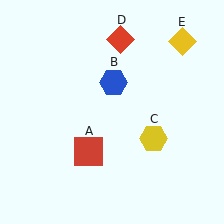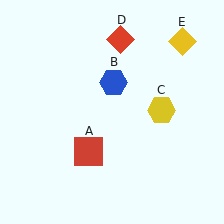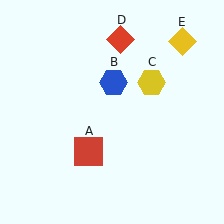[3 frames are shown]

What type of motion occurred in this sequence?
The yellow hexagon (object C) rotated counterclockwise around the center of the scene.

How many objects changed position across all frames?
1 object changed position: yellow hexagon (object C).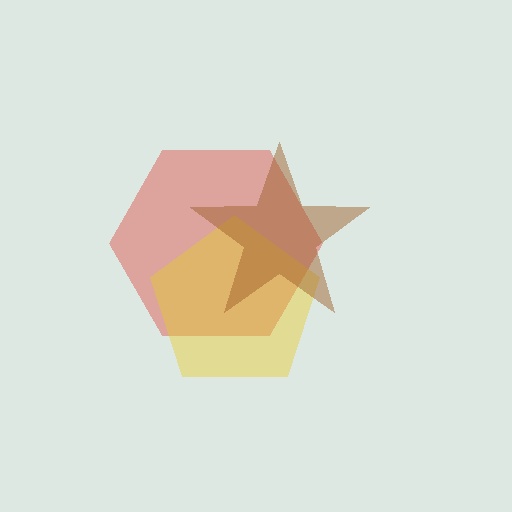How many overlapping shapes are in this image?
There are 3 overlapping shapes in the image.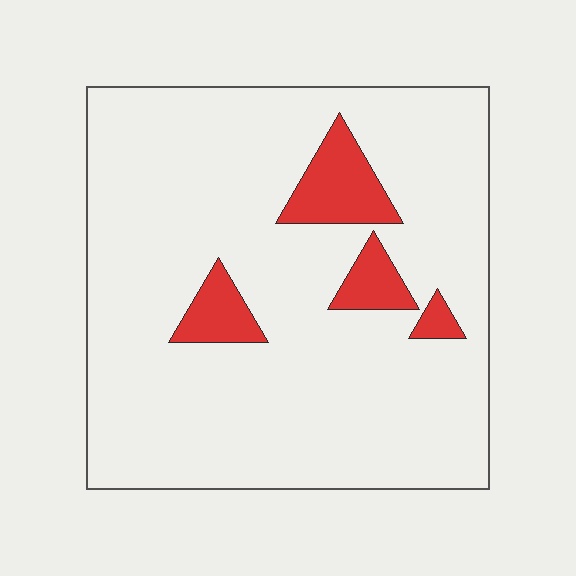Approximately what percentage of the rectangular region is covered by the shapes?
Approximately 10%.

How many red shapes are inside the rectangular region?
4.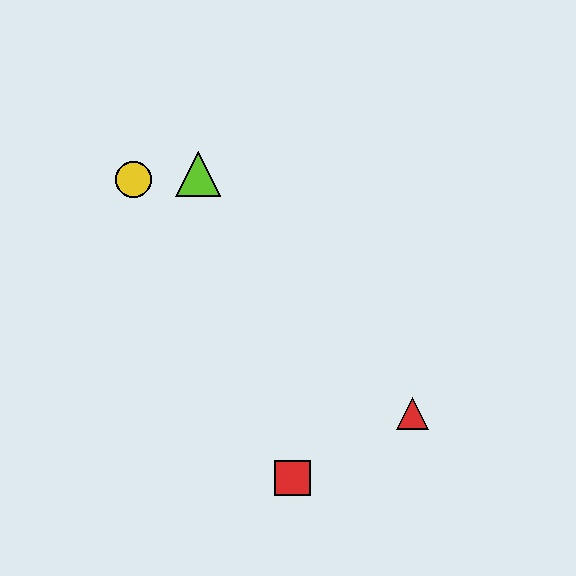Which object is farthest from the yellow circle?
The red triangle is farthest from the yellow circle.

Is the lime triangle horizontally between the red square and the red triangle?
No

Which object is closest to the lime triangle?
The yellow circle is closest to the lime triangle.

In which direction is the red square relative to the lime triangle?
The red square is below the lime triangle.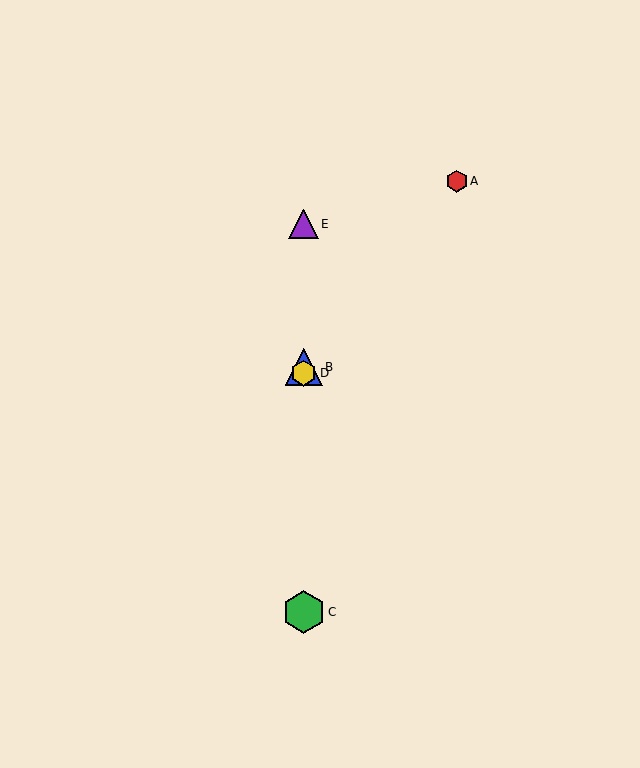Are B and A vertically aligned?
No, B is at x≈304 and A is at x≈457.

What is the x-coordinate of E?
Object E is at x≈304.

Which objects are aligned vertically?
Objects B, C, D, E are aligned vertically.